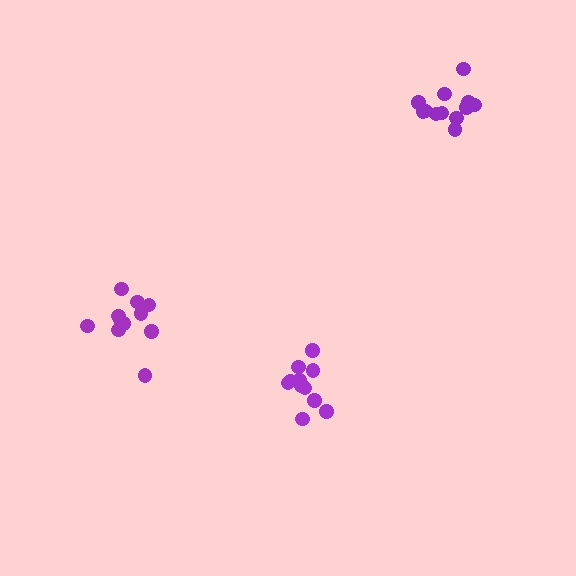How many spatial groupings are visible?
There are 3 spatial groupings.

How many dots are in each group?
Group 1: 13 dots, Group 2: 11 dots, Group 3: 11 dots (35 total).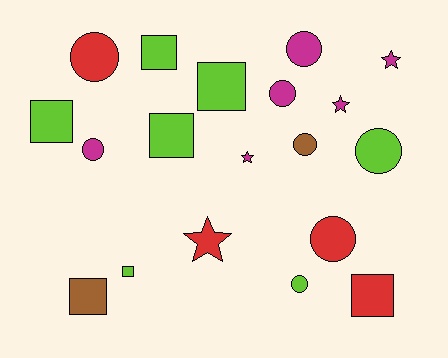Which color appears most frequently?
Lime, with 7 objects.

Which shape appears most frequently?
Circle, with 8 objects.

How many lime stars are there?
There are no lime stars.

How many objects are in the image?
There are 19 objects.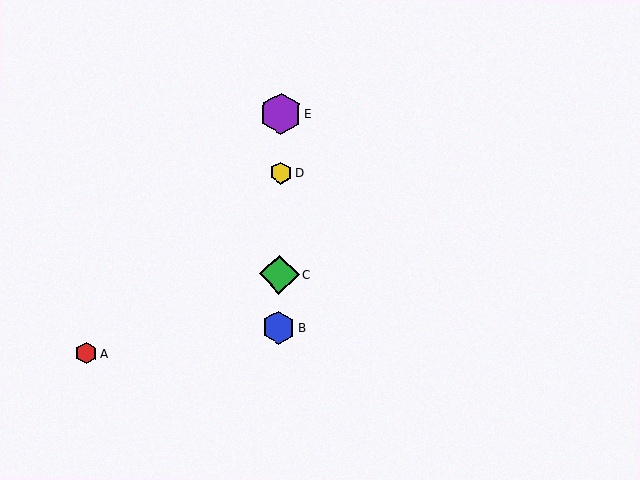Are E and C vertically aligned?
Yes, both are at x≈281.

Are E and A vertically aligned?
No, E is at x≈281 and A is at x≈86.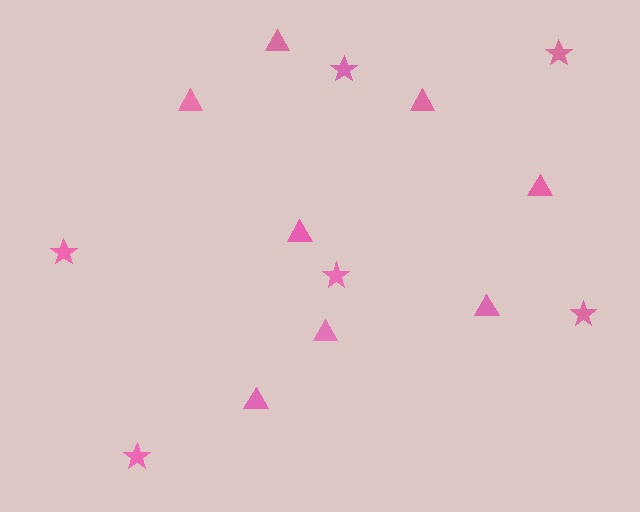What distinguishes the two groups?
There are 2 groups: one group of stars (6) and one group of triangles (8).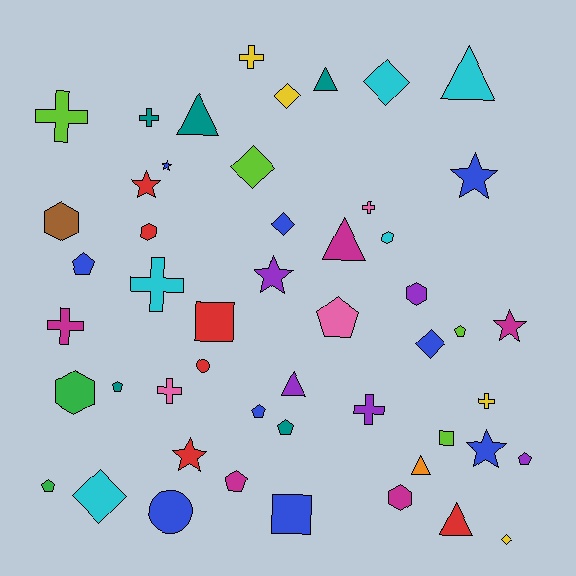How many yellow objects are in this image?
There are 4 yellow objects.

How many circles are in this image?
There are 2 circles.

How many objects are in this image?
There are 50 objects.